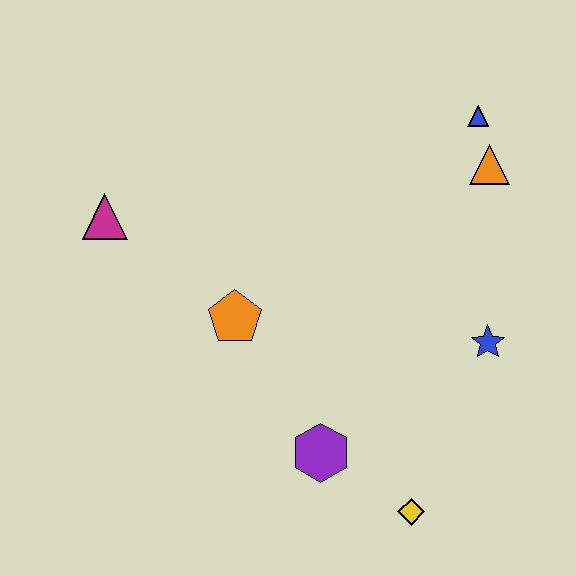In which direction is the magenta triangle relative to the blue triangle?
The magenta triangle is to the left of the blue triangle.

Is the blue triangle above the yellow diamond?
Yes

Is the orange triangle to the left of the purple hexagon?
No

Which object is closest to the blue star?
The orange triangle is closest to the blue star.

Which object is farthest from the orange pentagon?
The blue triangle is farthest from the orange pentagon.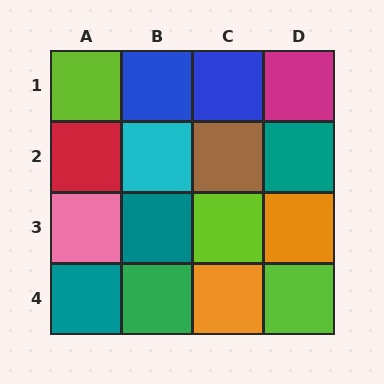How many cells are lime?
3 cells are lime.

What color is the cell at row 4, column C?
Orange.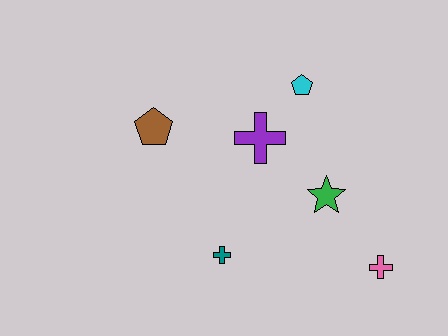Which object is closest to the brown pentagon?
The purple cross is closest to the brown pentagon.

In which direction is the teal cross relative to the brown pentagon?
The teal cross is below the brown pentagon.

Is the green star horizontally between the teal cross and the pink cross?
Yes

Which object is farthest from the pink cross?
The brown pentagon is farthest from the pink cross.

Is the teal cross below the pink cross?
No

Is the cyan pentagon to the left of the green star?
Yes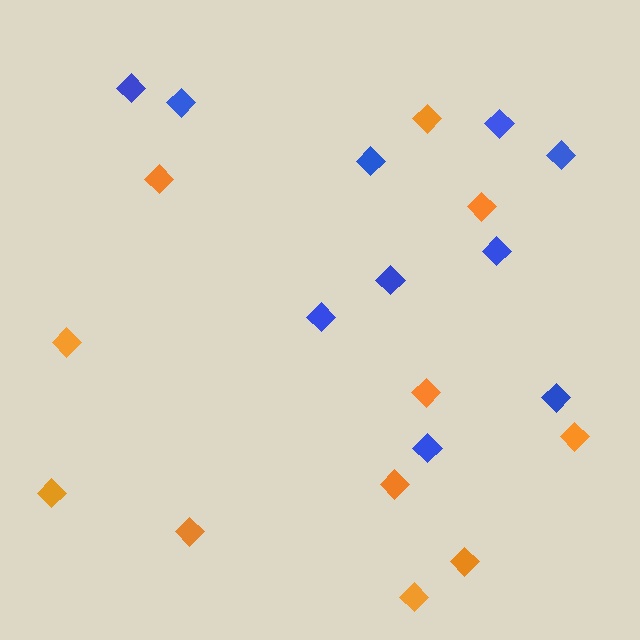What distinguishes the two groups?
There are 2 groups: one group of blue diamonds (10) and one group of orange diamonds (11).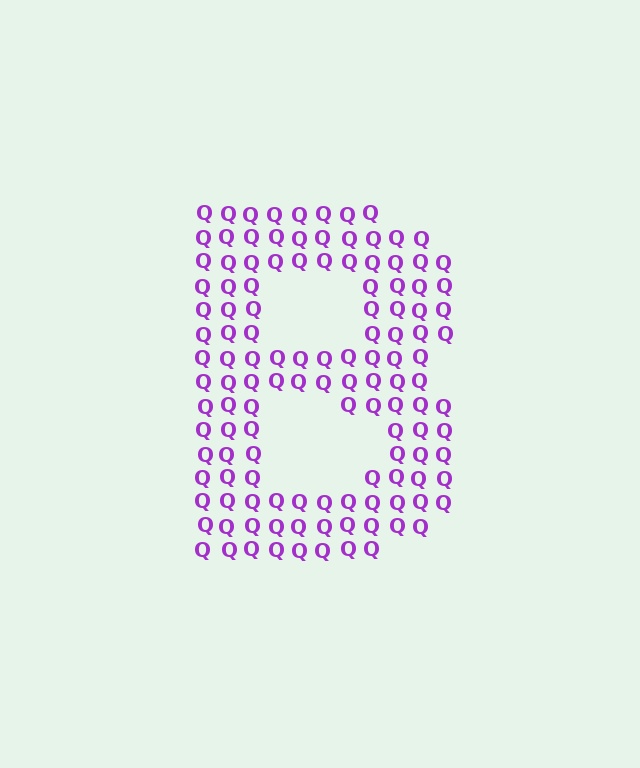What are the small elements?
The small elements are letter Q's.